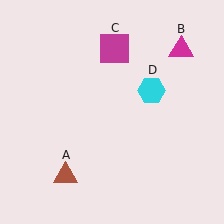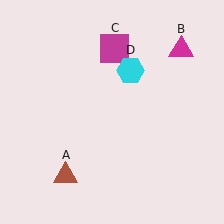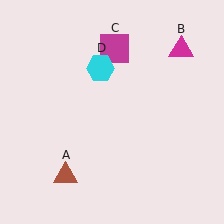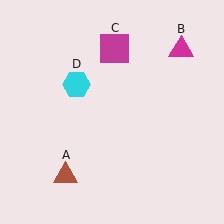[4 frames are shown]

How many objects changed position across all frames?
1 object changed position: cyan hexagon (object D).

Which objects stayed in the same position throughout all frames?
Brown triangle (object A) and magenta triangle (object B) and magenta square (object C) remained stationary.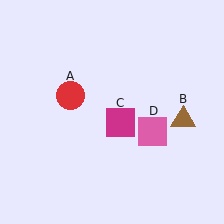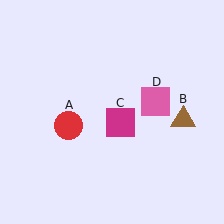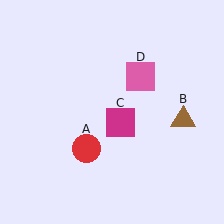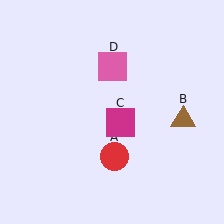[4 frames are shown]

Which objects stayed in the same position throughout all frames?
Brown triangle (object B) and magenta square (object C) remained stationary.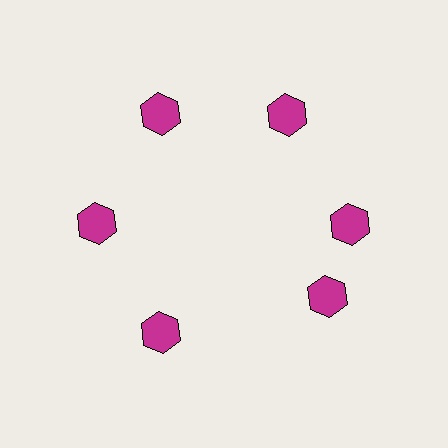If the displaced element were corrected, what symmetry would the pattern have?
It would have 6-fold rotational symmetry — the pattern would map onto itself every 60 degrees.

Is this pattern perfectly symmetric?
No. The 6 magenta hexagons are arranged in a ring, but one element near the 5 o'clock position is rotated out of alignment along the ring, breaking the 6-fold rotational symmetry.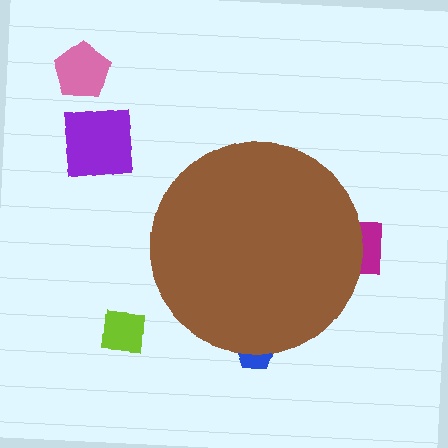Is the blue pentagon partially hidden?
Yes, the blue pentagon is partially hidden behind the brown circle.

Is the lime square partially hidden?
No, the lime square is fully visible.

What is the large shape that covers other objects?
A brown circle.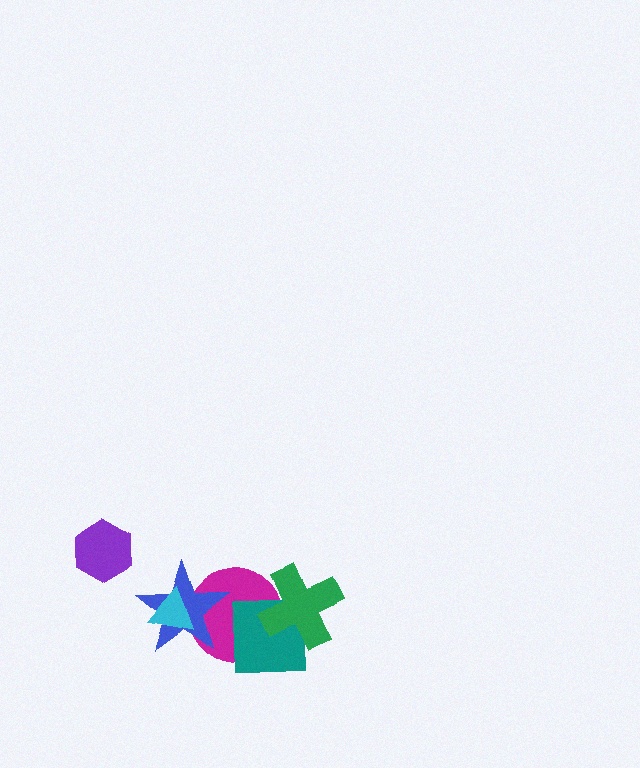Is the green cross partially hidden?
No, no other shape covers it.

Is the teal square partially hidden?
Yes, it is partially covered by another shape.